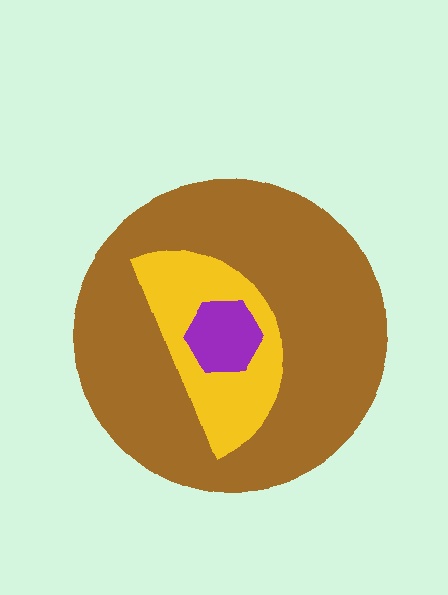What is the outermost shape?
The brown circle.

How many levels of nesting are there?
3.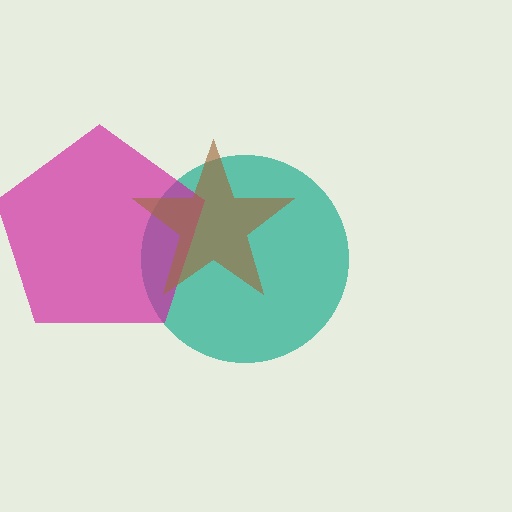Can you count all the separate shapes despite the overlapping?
Yes, there are 3 separate shapes.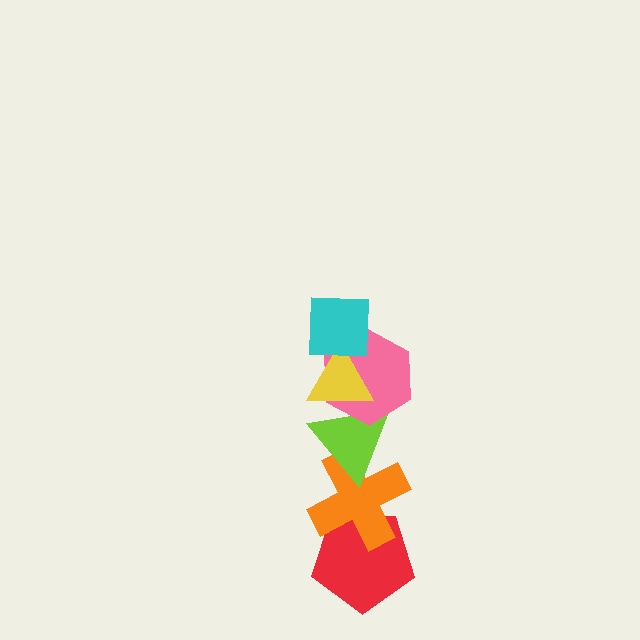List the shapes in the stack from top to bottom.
From top to bottom: the cyan square, the yellow triangle, the pink hexagon, the lime triangle, the orange cross, the red pentagon.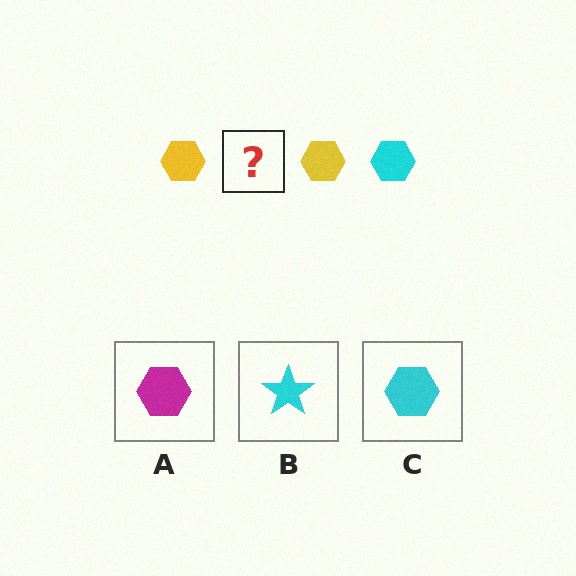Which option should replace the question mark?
Option C.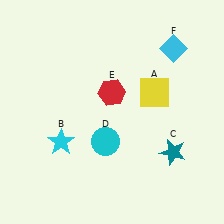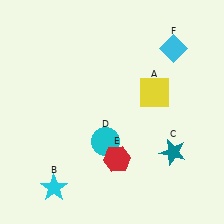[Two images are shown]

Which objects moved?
The objects that moved are: the cyan star (B), the red hexagon (E).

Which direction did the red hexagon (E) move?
The red hexagon (E) moved down.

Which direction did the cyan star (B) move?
The cyan star (B) moved down.